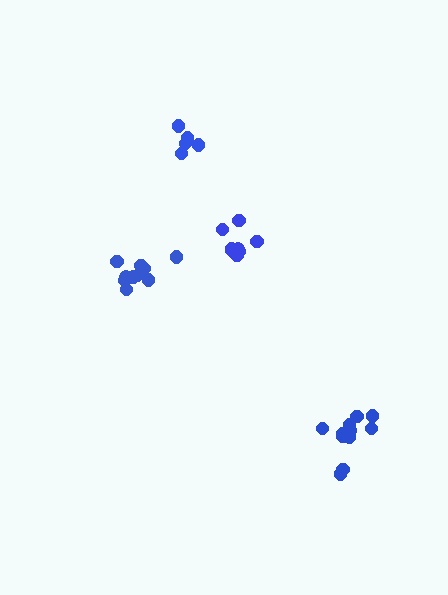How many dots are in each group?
Group 1: 10 dots, Group 2: 5 dots, Group 3: 11 dots, Group 4: 9 dots (35 total).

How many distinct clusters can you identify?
There are 4 distinct clusters.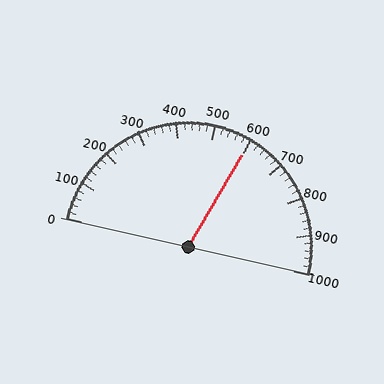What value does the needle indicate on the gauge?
The needle indicates approximately 600.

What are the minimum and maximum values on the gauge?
The gauge ranges from 0 to 1000.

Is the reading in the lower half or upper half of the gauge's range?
The reading is in the upper half of the range (0 to 1000).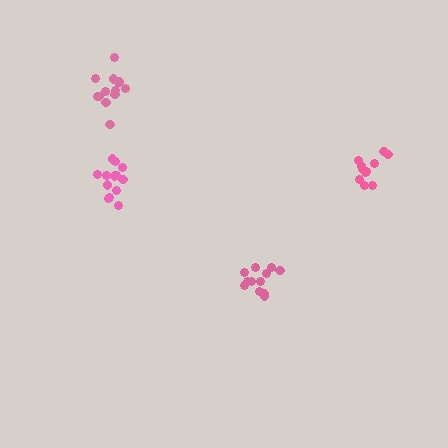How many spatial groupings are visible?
There are 4 spatial groupings.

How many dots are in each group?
Group 1: 12 dots, Group 2: 13 dots, Group 3: 13 dots, Group 4: 11 dots (49 total).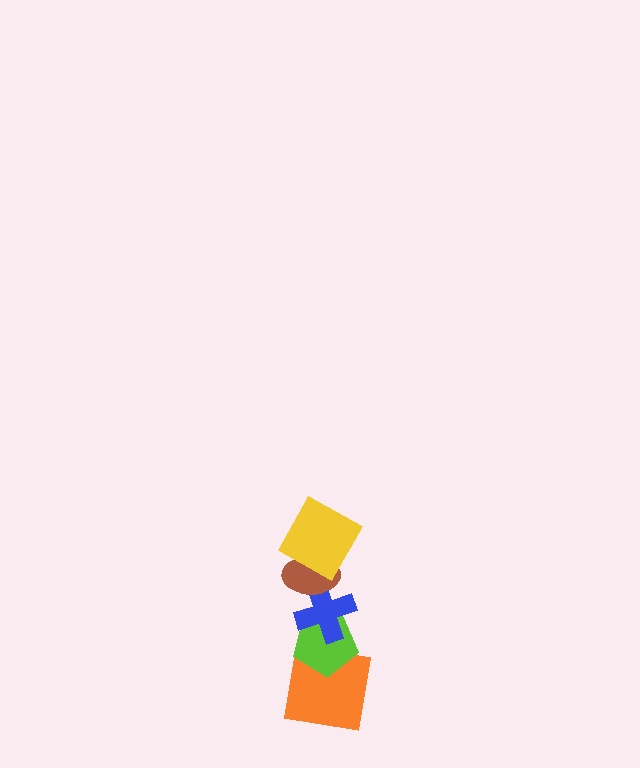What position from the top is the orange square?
The orange square is 5th from the top.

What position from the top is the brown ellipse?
The brown ellipse is 2nd from the top.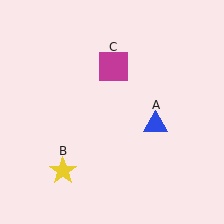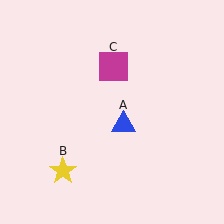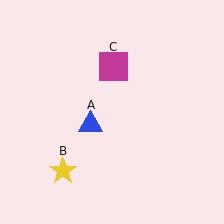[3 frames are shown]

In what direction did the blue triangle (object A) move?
The blue triangle (object A) moved left.